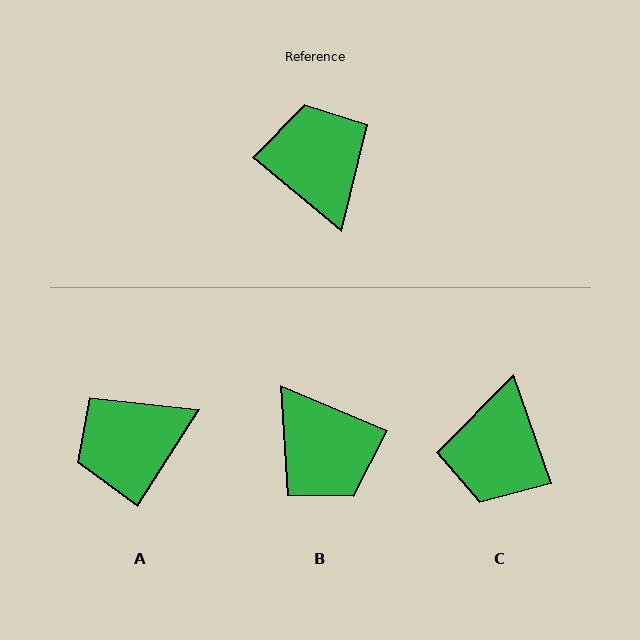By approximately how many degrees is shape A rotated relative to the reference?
Approximately 97 degrees counter-clockwise.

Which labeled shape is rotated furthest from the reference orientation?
B, about 163 degrees away.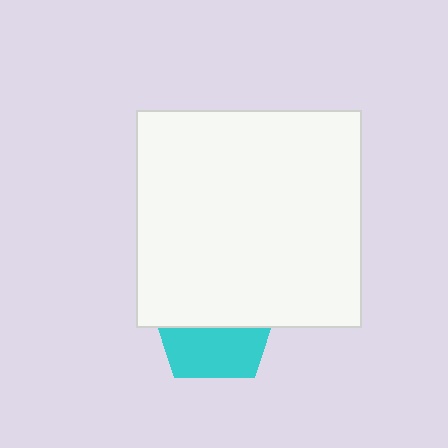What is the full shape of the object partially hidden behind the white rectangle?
The partially hidden object is a cyan pentagon.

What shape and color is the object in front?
The object in front is a white rectangle.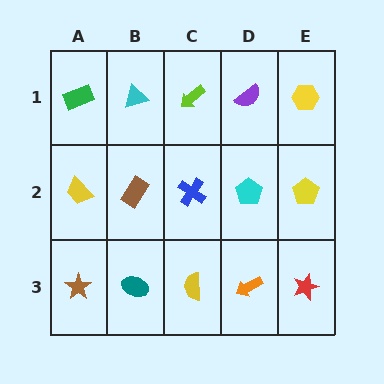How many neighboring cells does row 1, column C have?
3.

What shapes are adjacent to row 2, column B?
A cyan triangle (row 1, column B), a teal ellipse (row 3, column B), a yellow trapezoid (row 2, column A), a blue cross (row 2, column C).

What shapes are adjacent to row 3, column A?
A yellow trapezoid (row 2, column A), a teal ellipse (row 3, column B).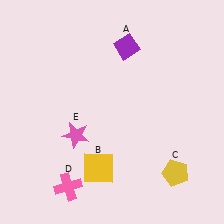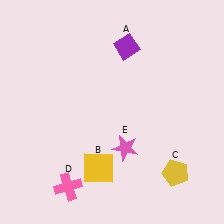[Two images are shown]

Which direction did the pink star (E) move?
The pink star (E) moved right.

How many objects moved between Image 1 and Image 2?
1 object moved between the two images.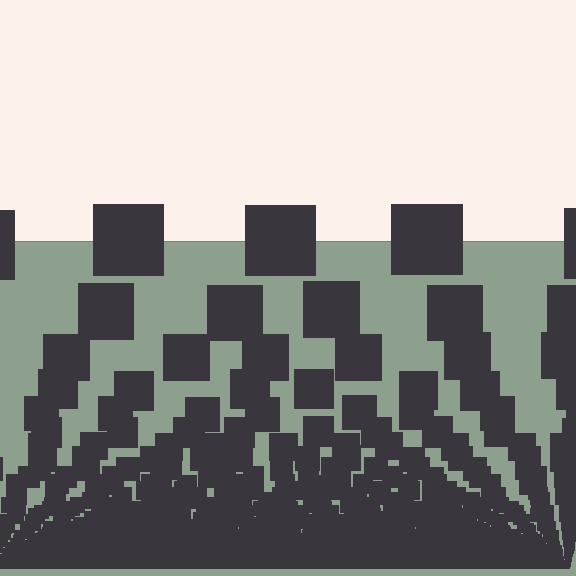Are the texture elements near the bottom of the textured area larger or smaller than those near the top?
Smaller. The gradient is inverted — elements near the bottom are smaller and denser.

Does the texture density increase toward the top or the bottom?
Density increases toward the bottom.